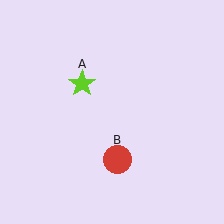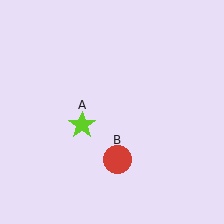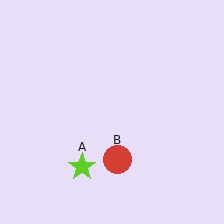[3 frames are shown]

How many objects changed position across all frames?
1 object changed position: lime star (object A).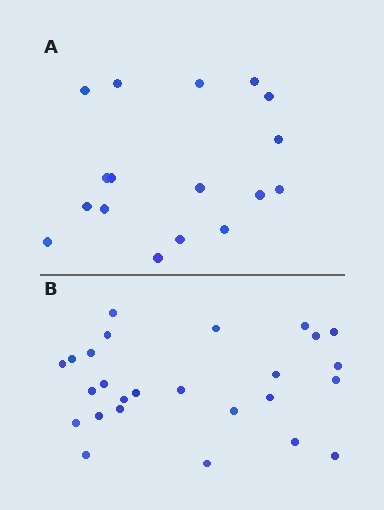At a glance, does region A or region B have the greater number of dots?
Region B (the bottom region) has more dots.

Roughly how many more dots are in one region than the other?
Region B has roughly 8 or so more dots than region A.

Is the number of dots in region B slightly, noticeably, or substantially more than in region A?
Region B has substantially more. The ratio is roughly 1.5 to 1.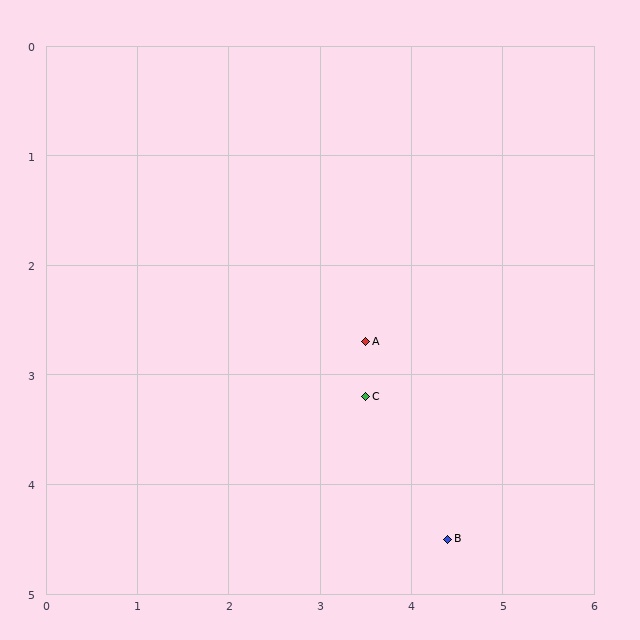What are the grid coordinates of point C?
Point C is at approximately (3.5, 3.2).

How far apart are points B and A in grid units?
Points B and A are about 2.0 grid units apart.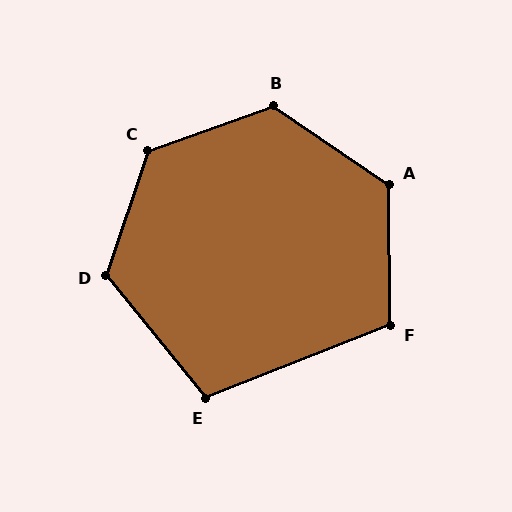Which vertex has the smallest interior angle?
E, at approximately 107 degrees.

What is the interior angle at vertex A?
Approximately 125 degrees (obtuse).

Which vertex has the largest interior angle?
C, at approximately 128 degrees.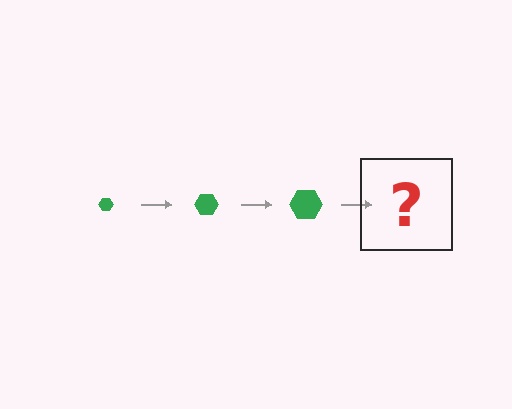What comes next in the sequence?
The next element should be a green hexagon, larger than the previous one.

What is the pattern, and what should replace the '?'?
The pattern is that the hexagon gets progressively larger each step. The '?' should be a green hexagon, larger than the previous one.